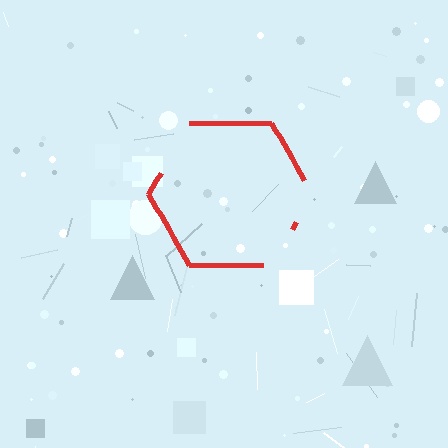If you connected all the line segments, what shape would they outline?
They would outline a hexagon.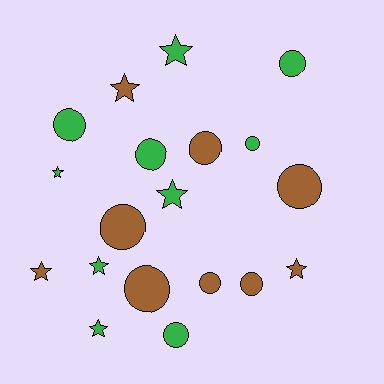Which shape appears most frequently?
Circle, with 11 objects.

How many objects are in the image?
There are 19 objects.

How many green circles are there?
There are 5 green circles.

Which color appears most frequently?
Green, with 10 objects.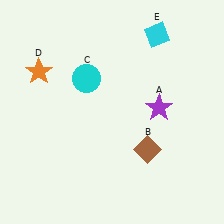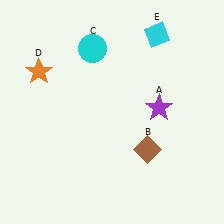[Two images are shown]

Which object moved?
The cyan circle (C) moved up.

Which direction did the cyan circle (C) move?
The cyan circle (C) moved up.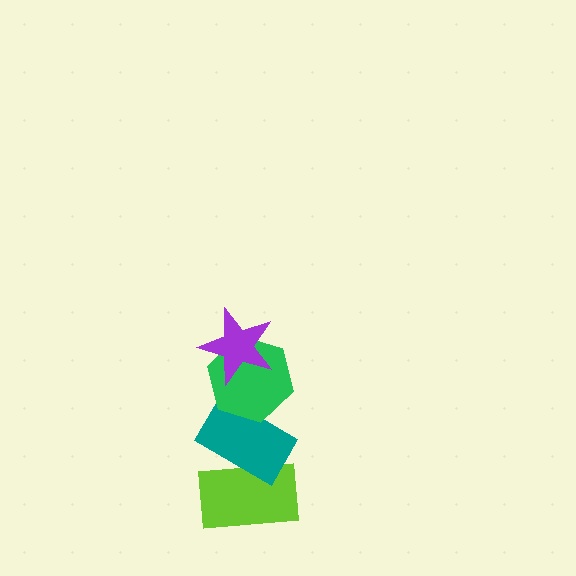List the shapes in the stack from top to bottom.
From top to bottom: the purple star, the green hexagon, the teal rectangle, the lime rectangle.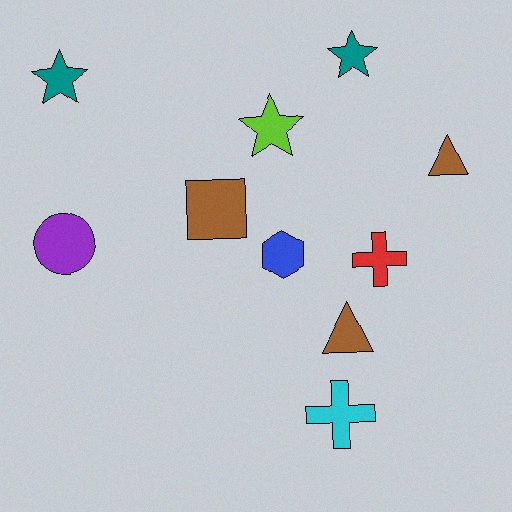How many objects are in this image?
There are 10 objects.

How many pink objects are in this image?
There are no pink objects.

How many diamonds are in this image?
There are no diamonds.